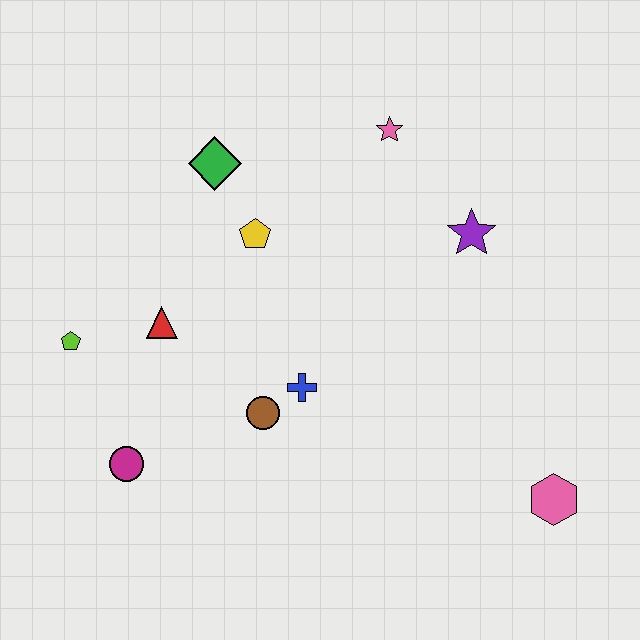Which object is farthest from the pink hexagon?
The lime pentagon is farthest from the pink hexagon.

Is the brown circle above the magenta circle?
Yes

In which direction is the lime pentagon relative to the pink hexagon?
The lime pentagon is to the left of the pink hexagon.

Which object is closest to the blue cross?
The brown circle is closest to the blue cross.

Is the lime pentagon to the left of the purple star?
Yes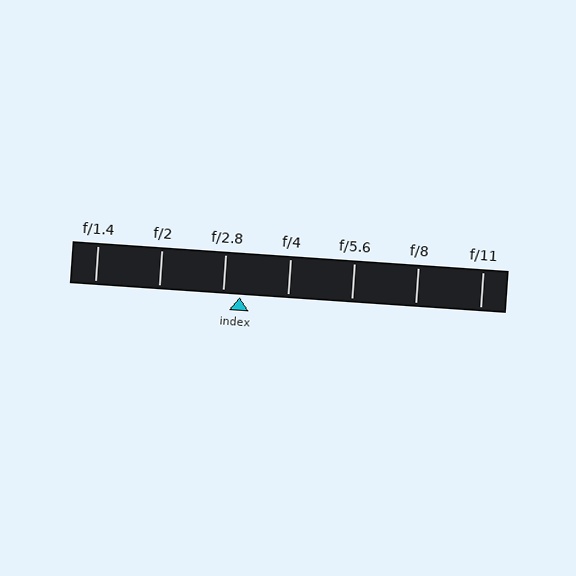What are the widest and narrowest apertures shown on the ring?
The widest aperture shown is f/1.4 and the narrowest is f/11.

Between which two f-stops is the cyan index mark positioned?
The index mark is between f/2.8 and f/4.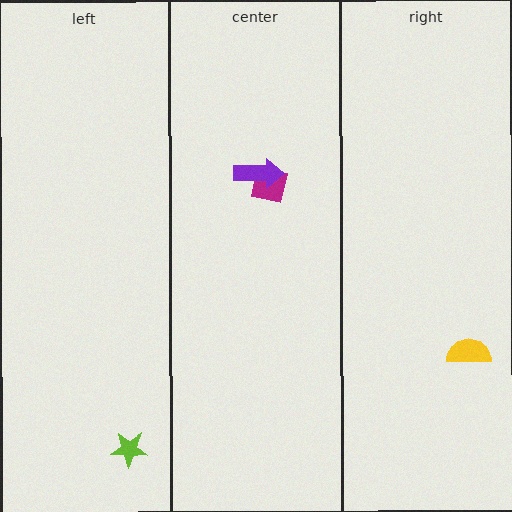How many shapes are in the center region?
2.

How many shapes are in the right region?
1.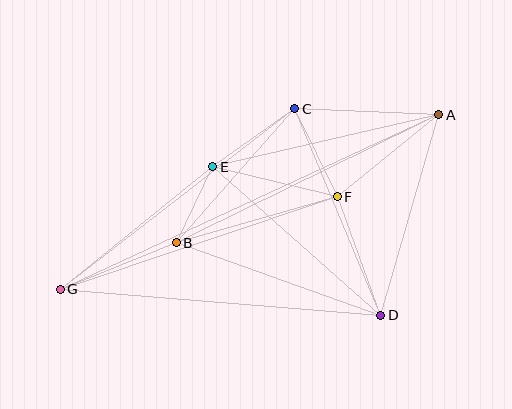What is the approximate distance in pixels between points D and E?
The distance between D and E is approximately 224 pixels.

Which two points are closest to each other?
Points B and E are closest to each other.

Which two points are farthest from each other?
Points A and G are farthest from each other.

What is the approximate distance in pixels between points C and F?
The distance between C and F is approximately 98 pixels.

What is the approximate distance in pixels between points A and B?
The distance between A and B is approximately 292 pixels.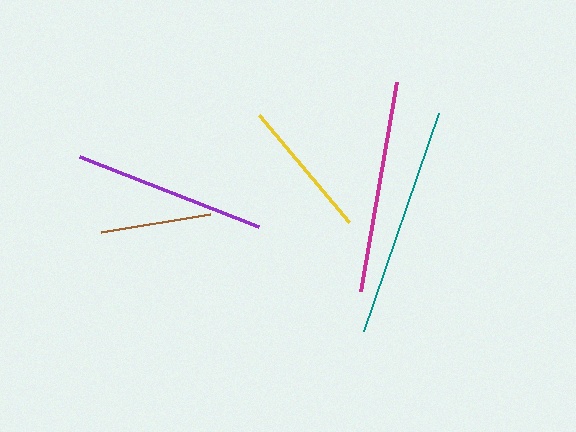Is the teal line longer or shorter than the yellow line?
The teal line is longer than the yellow line.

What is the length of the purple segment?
The purple segment is approximately 192 pixels long.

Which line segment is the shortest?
The brown line is the shortest at approximately 111 pixels.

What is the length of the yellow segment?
The yellow segment is approximately 140 pixels long.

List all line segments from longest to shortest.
From longest to shortest: teal, magenta, purple, yellow, brown.